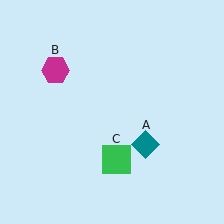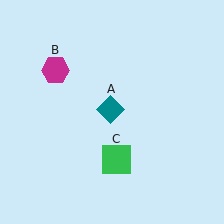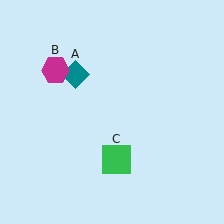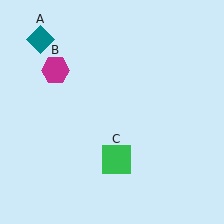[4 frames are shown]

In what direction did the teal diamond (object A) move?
The teal diamond (object A) moved up and to the left.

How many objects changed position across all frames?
1 object changed position: teal diamond (object A).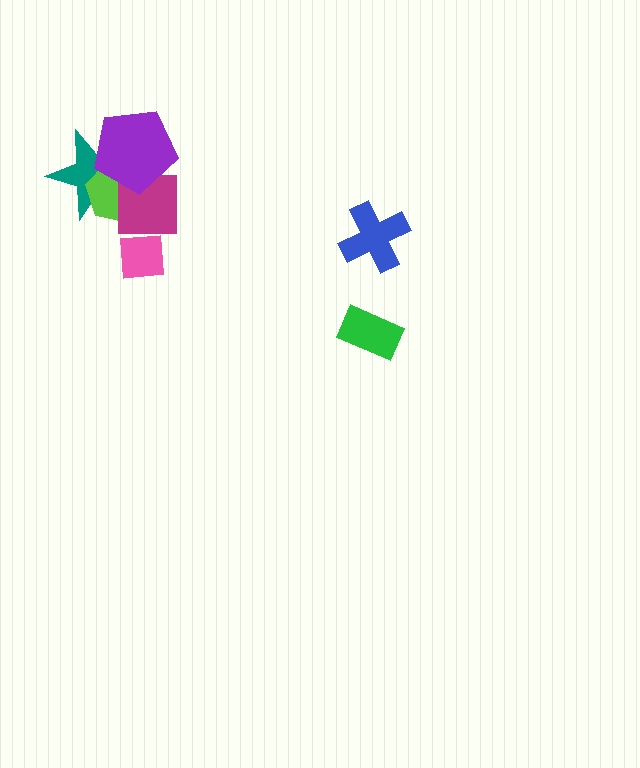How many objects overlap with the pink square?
0 objects overlap with the pink square.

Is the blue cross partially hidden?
No, no other shape covers it.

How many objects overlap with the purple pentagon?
3 objects overlap with the purple pentagon.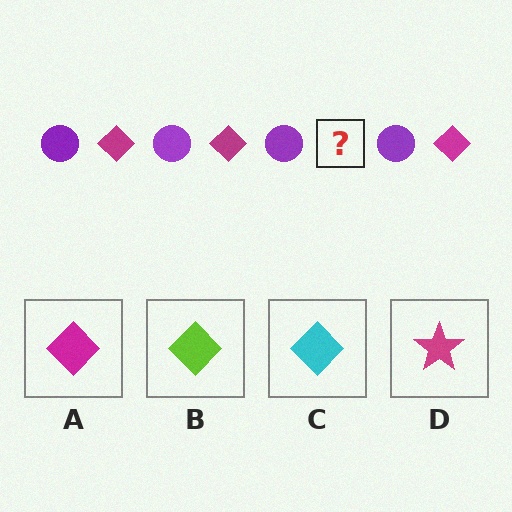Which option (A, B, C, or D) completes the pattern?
A.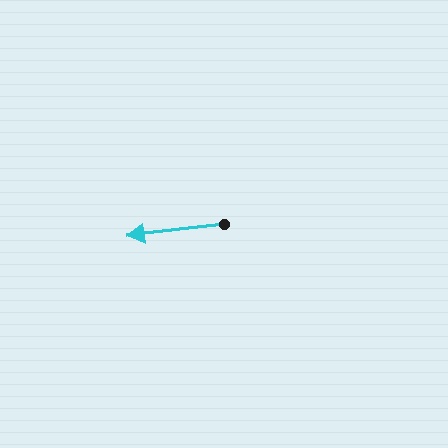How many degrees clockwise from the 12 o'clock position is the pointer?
Approximately 263 degrees.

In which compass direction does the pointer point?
West.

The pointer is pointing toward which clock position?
Roughly 9 o'clock.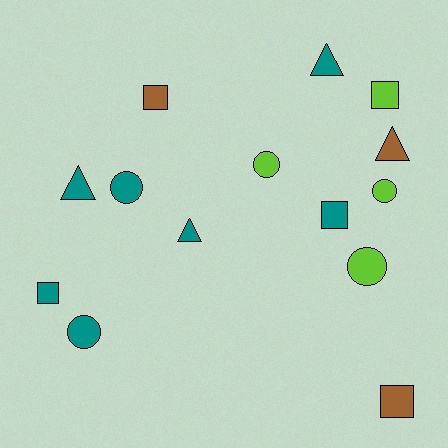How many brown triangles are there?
There is 1 brown triangle.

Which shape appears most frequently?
Square, with 5 objects.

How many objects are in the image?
There are 14 objects.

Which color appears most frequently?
Teal, with 7 objects.